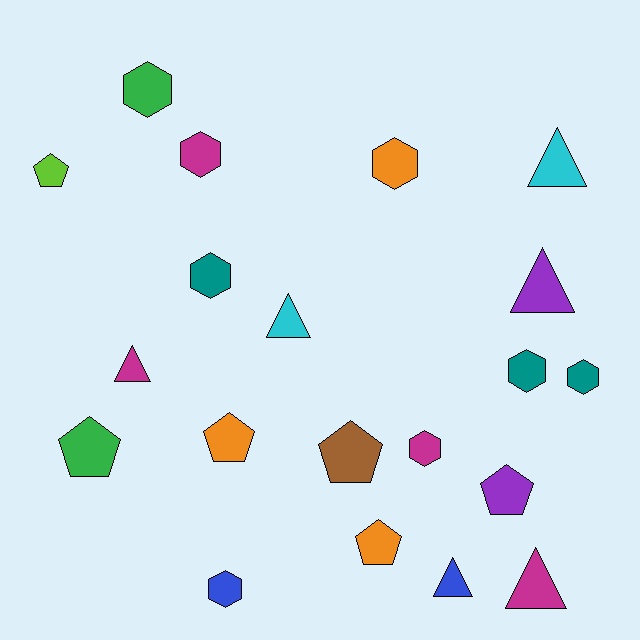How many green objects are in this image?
There are 2 green objects.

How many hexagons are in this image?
There are 8 hexagons.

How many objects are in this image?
There are 20 objects.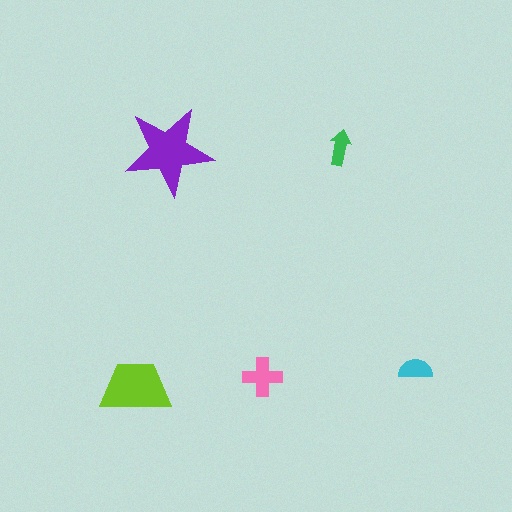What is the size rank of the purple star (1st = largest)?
1st.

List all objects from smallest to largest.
The green arrow, the cyan semicircle, the pink cross, the lime trapezoid, the purple star.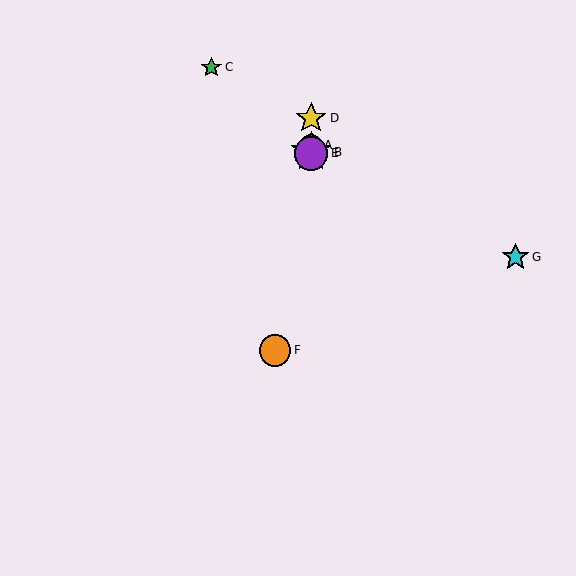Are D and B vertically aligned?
Yes, both are at x≈311.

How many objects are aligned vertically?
4 objects (A, B, D, E) are aligned vertically.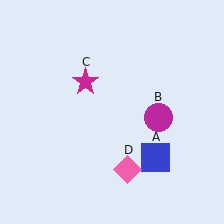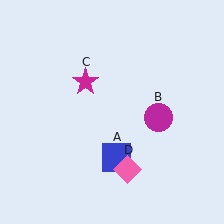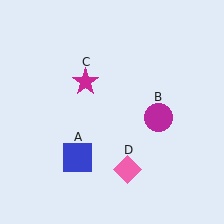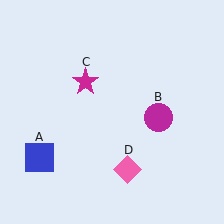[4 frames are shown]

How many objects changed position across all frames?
1 object changed position: blue square (object A).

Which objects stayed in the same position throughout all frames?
Magenta circle (object B) and magenta star (object C) and pink diamond (object D) remained stationary.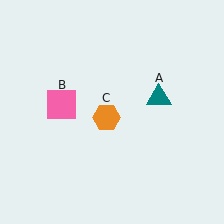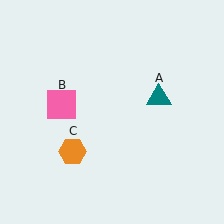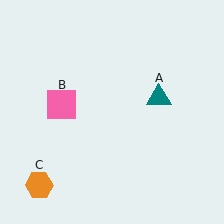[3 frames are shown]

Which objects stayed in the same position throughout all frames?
Teal triangle (object A) and pink square (object B) remained stationary.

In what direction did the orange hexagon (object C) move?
The orange hexagon (object C) moved down and to the left.